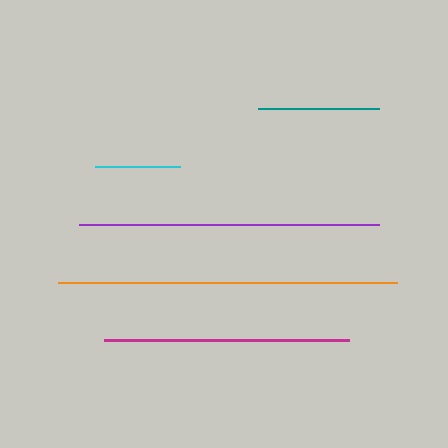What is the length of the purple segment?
The purple segment is approximately 301 pixels long.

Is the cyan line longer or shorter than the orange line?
The orange line is longer than the cyan line.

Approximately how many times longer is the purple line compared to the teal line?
The purple line is approximately 2.5 times the length of the teal line.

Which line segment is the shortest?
The cyan line is the shortest at approximately 85 pixels.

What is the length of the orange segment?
The orange segment is approximately 339 pixels long.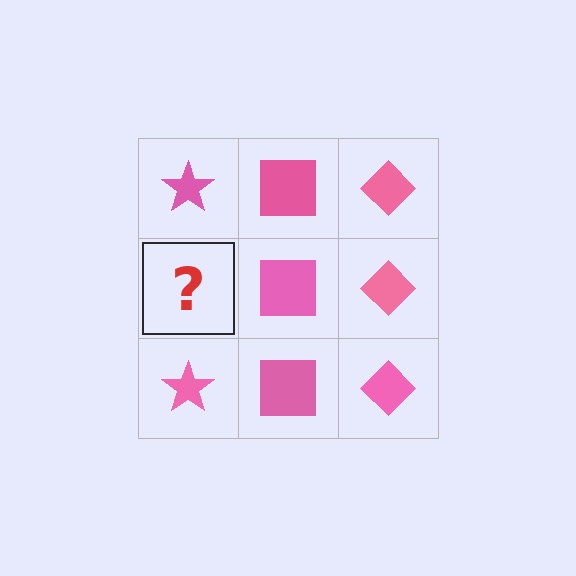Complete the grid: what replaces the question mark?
The question mark should be replaced with a pink star.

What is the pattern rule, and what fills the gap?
The rule is that each column has a consistent shape. The gap should be filled with a pink star.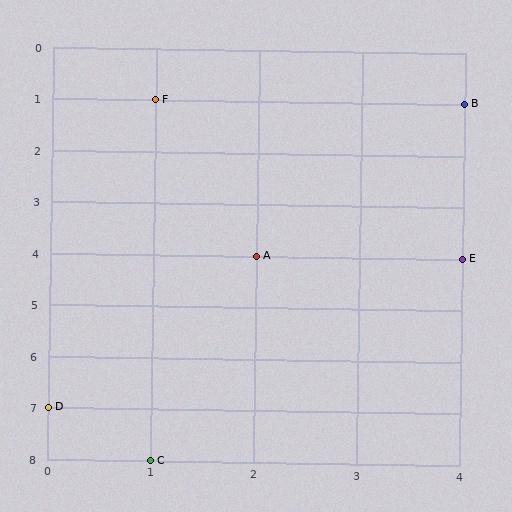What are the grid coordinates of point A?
Point A is at grid coordinates (2, 4).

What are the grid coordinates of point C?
Point C is at grid coordinates (1, 8).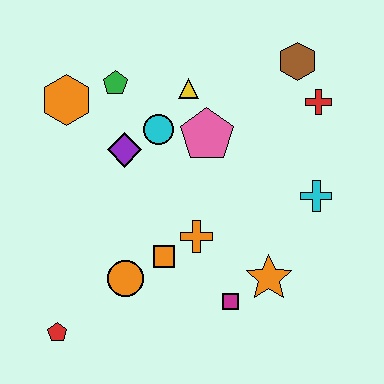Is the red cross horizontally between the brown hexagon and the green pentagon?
No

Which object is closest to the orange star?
The magenta square is closest to the orange star.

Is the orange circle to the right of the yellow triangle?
No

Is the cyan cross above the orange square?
Yes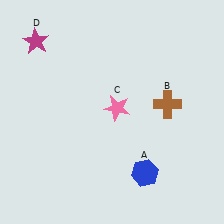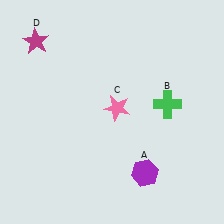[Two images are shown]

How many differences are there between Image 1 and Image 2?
There are 2 differences between the two images.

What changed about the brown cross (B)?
In Image 1, B is brown. In Image 2, it changed to green.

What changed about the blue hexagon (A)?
In Image 1, A is blue. In Image 2, it changed to purple.